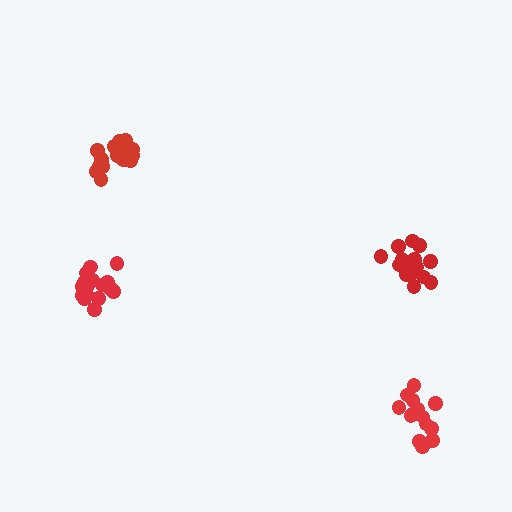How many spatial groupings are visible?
There are 4 spatial groupings.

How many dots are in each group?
Group 1: 17 dots, Group 2: 18 dots, Group 3: 16 dots, Group 4: 14 dots (65 total).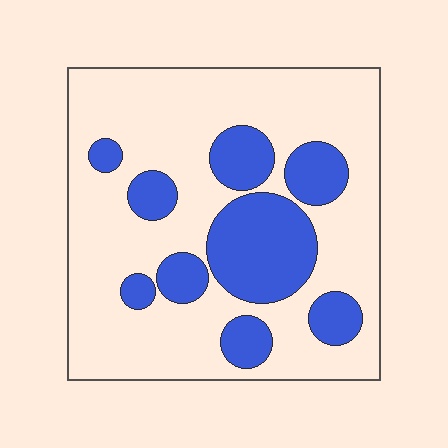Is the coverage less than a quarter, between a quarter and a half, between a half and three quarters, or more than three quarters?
Between a quarter and a half.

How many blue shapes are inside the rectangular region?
9.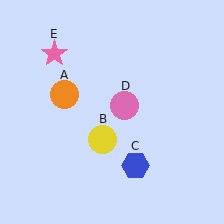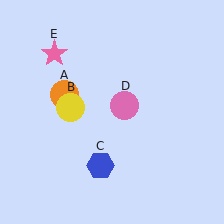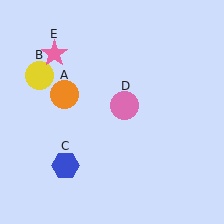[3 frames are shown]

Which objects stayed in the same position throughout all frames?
Orange circle (object A) and pink circle (object D) and pink star (object E) remained stationary.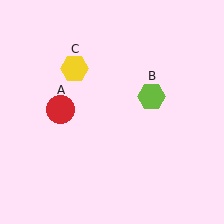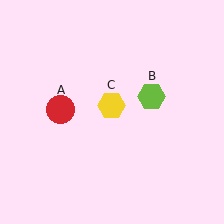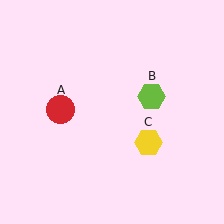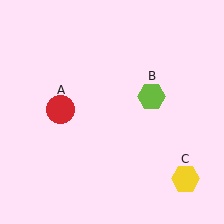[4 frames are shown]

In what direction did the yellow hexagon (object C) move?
The yellow hexagon (object C) moved down and to the right.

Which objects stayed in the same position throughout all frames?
Red circle (object A) and lime hexagon (object B) remained stationary.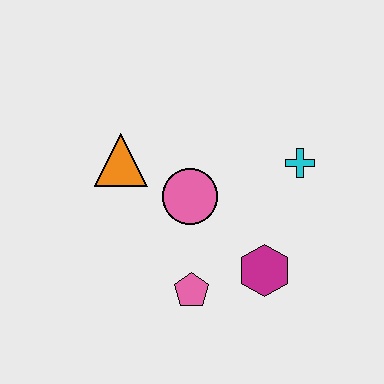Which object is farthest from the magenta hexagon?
The orange triangle is farthest from the magenta hexagon.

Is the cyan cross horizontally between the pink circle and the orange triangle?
No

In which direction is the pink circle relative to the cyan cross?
The pink circle is to the left of the cyan cross.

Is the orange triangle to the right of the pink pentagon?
No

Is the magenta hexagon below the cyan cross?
Yes